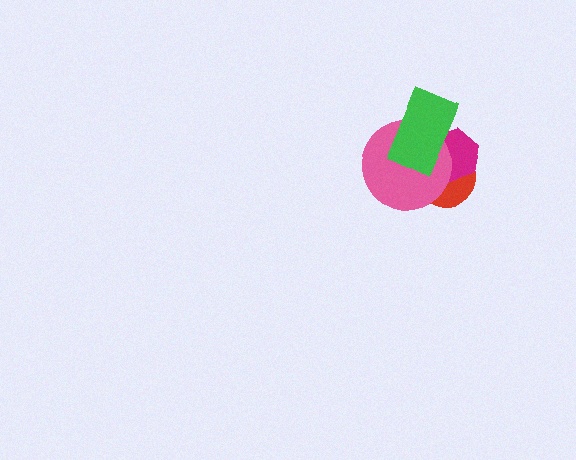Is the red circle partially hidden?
Yes, it is partially covered by another shape.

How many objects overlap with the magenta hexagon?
3 objects overlap with the magenta hexagon.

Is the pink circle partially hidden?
Yes, it is partially covered by another shape.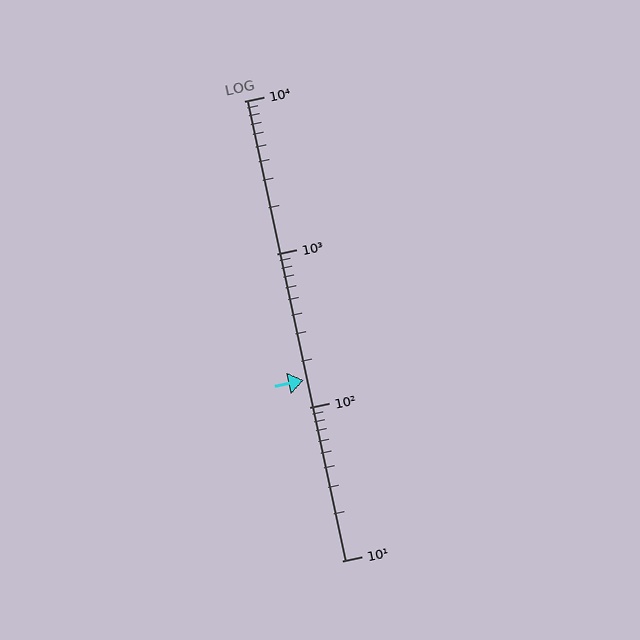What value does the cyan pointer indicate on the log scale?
The pointer indicates approximately 150.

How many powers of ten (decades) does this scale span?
The scale spans 3 decades, from 10 to 10000.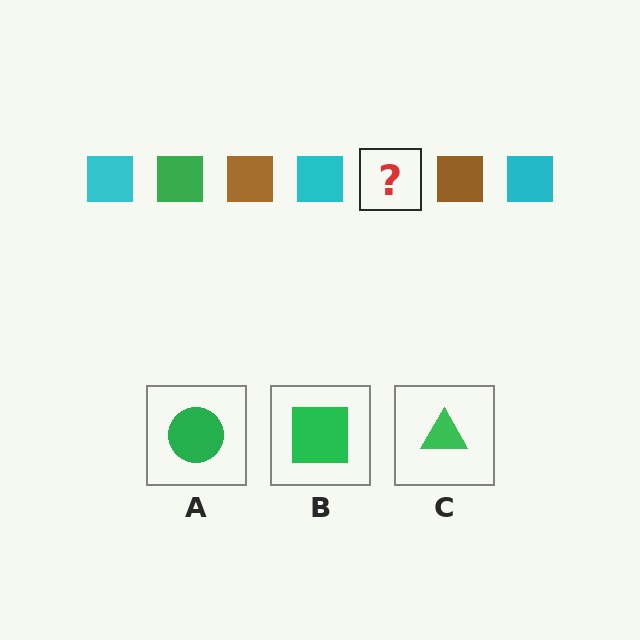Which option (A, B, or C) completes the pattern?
B.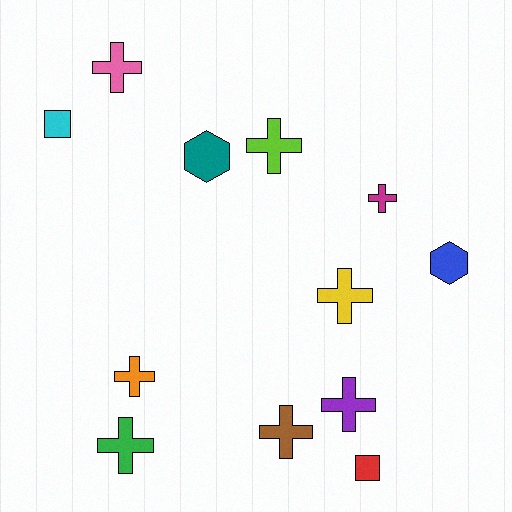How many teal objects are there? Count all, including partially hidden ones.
There is 1 teal object.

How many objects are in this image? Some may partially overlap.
There are 12 objects.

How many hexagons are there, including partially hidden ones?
There are 2 hexagons.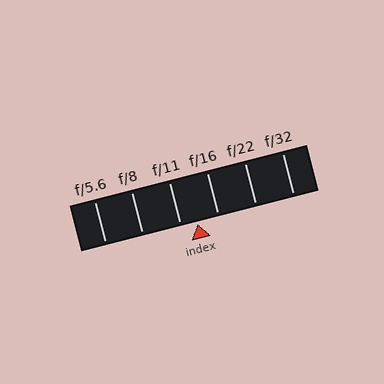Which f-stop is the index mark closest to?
The index mark is closest to f/11.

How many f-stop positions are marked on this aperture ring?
There are 6 f-stop positions marked.